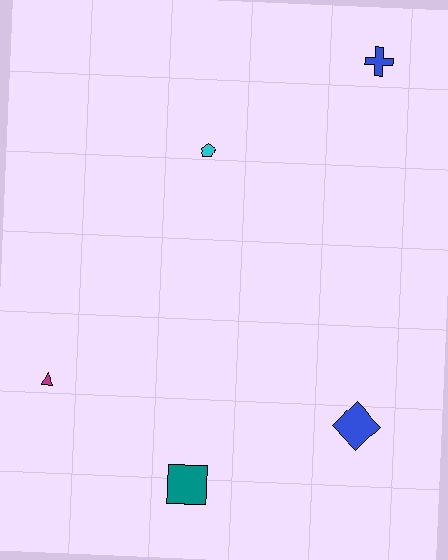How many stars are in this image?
There are no stars.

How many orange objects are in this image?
There are no orange objects.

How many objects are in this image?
There are 5 objects.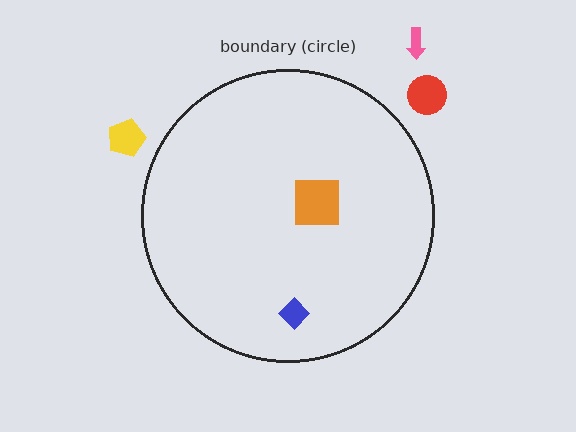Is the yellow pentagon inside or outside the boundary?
Outside.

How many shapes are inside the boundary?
2 inside, 3 outside.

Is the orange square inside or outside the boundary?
Inside.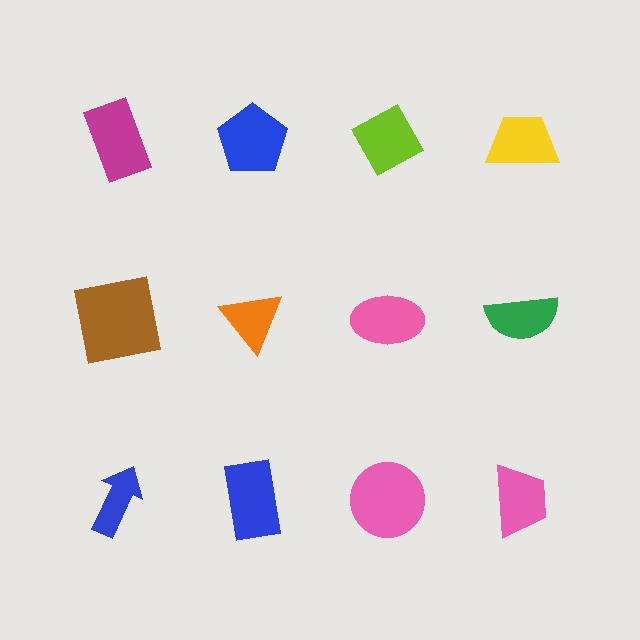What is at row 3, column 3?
A pink circle.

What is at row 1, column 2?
A blue pentagon.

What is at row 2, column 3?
A pink ellipse.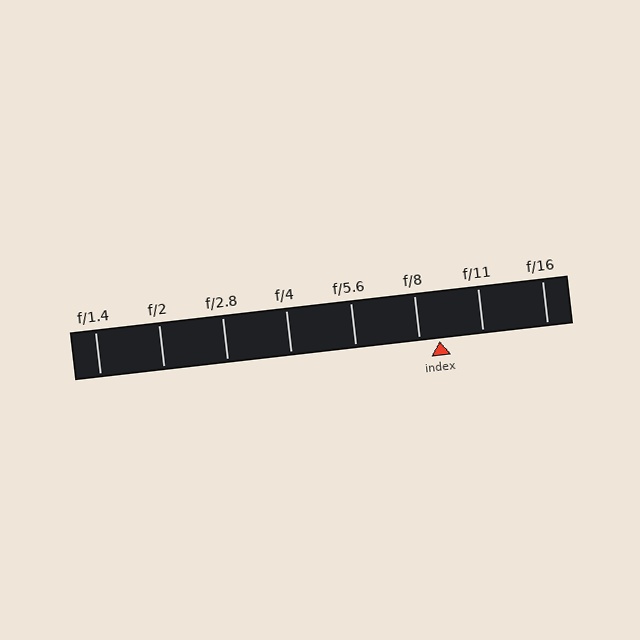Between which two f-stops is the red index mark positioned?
The index mark is between f/8 and f/11.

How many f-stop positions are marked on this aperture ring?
There are 8 f-stop positions marked.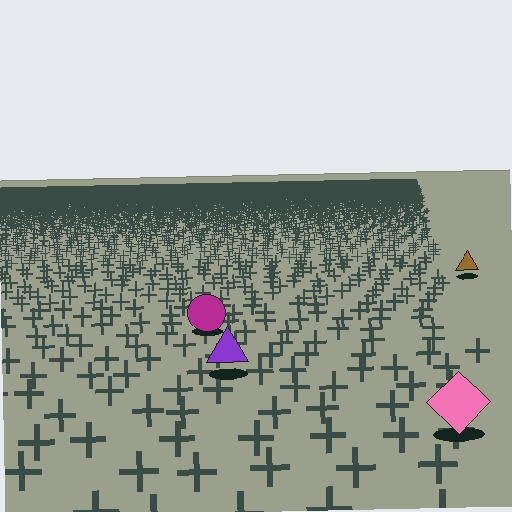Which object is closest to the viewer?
The pink diamond is closest. The texture marks near it are larger and more spread out.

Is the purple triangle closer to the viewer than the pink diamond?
No. The pink diamond is closer — you can tell from the texture gradient: the ground texture is coarser near it.